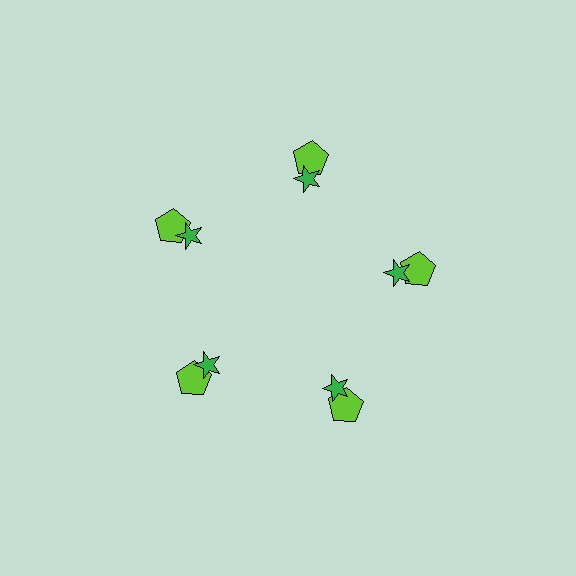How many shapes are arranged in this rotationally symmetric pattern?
There are 10 shapes, arranged in 5 groups of 2.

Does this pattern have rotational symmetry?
Yes, this pattern has 5-fold rotational symmetry. It looks the same after rotating 72 degrees around the center.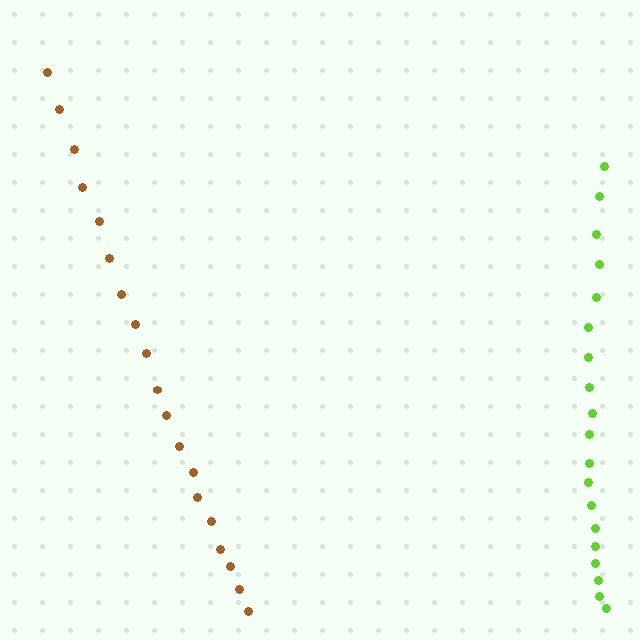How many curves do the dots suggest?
There are 2 distinct paths.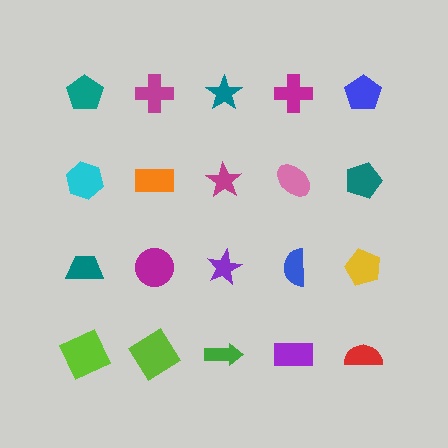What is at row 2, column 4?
A pink ellipse.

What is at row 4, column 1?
A lime square.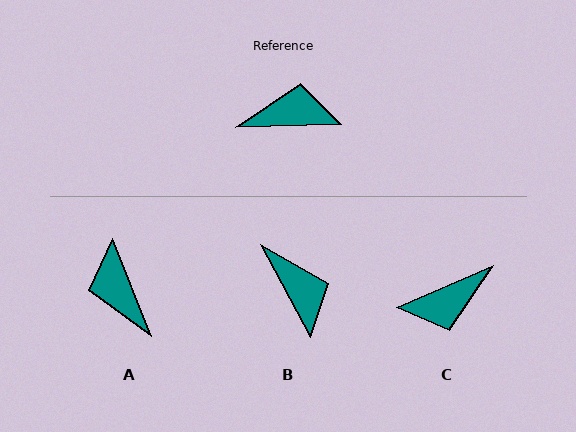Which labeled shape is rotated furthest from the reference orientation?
C, about 158 degrees away.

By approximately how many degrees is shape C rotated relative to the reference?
Approximately 158 degrees clockwise.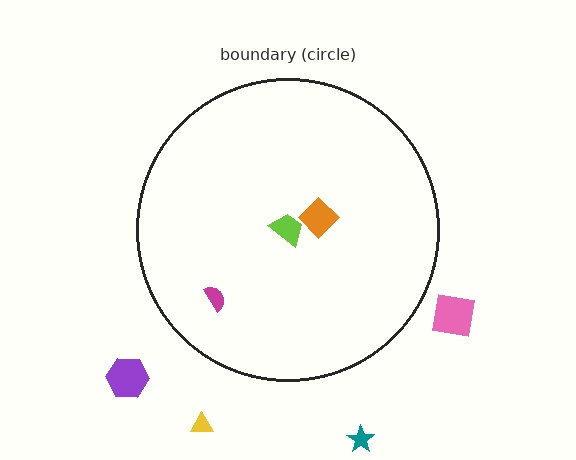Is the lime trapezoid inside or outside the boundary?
Inside.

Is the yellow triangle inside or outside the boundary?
Outside.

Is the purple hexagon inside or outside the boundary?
Outside.